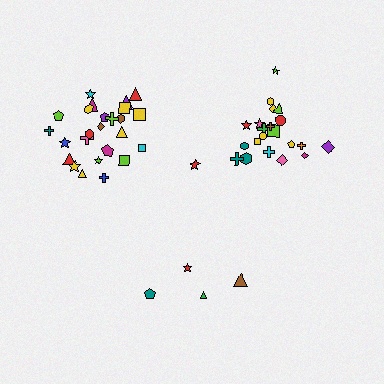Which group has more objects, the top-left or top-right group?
The top-left group.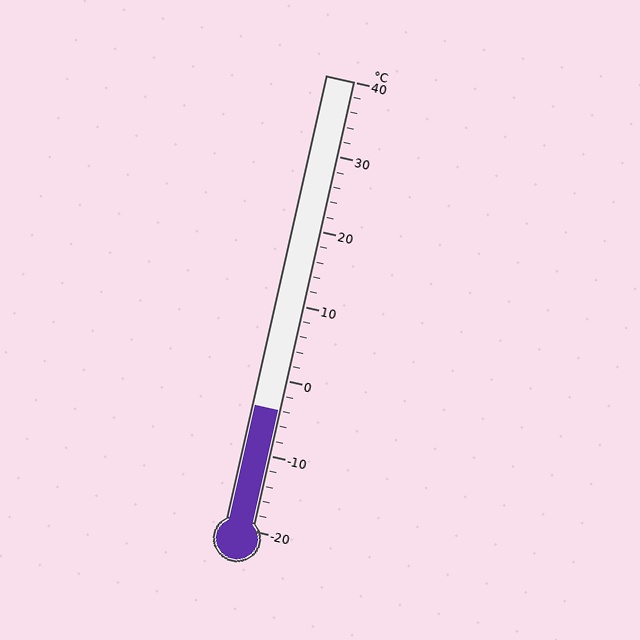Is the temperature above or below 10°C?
The temperature is below 10°C.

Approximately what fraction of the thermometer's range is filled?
The thermometer is filled to approximately 25% of its range.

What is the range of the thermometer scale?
The thermometer scale ranges from -20°C to 40°C.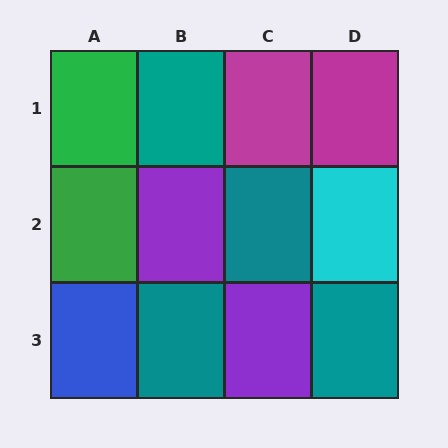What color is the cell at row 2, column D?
Cyan.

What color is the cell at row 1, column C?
Magenta.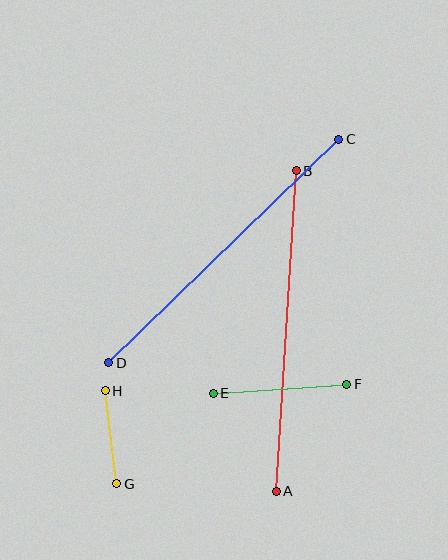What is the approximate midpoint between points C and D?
The midpoint is at approximately (224, 251) pixels.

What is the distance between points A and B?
The distance is approximately 321 pixels.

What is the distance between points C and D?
The distance is approximately 321 pixels.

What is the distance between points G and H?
The distance is approximately 94 pixels.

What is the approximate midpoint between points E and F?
The midpoint is at approximately (280, 389) pixels.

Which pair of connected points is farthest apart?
Points C and D are farthest apart.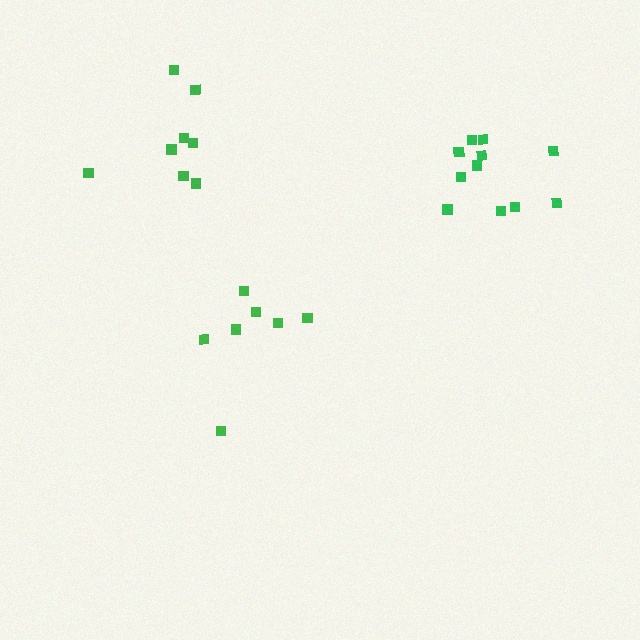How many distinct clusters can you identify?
There are 3 distinct clusters.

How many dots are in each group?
Group 1: 11 dots, Group 2: 7 dots, Group 3: 8 dots (26 total).